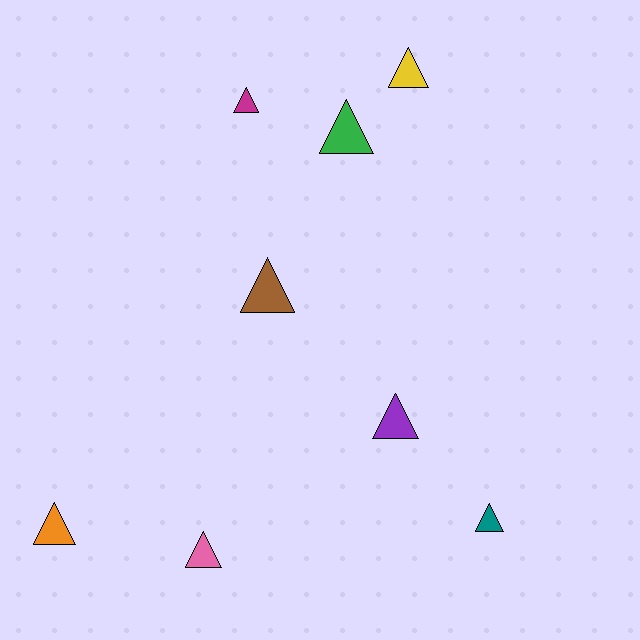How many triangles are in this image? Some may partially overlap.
There are 8 triangles.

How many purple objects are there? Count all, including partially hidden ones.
There is 1 purple object.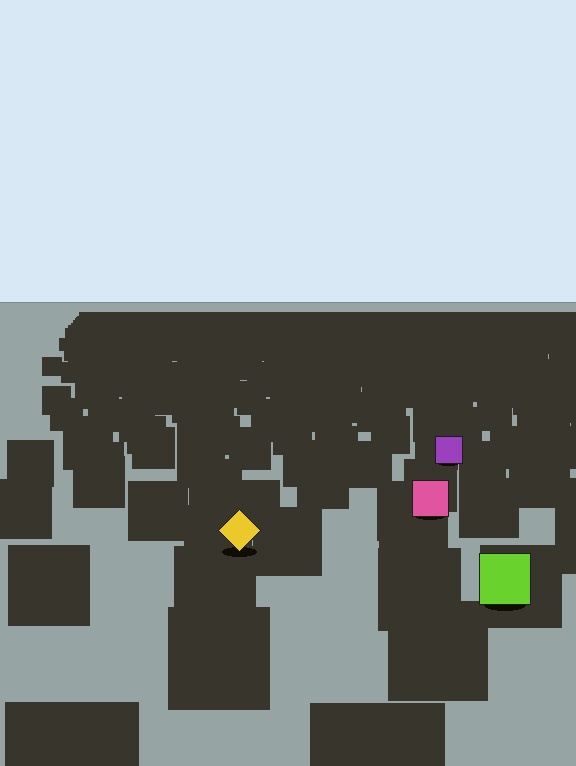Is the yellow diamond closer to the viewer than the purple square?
Yes. The yellow diamond is closer — you can tell from the texture gradient: the ground texture is coarser near it.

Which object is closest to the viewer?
The lime square is closest. The texture marks near it are larger and more spread out.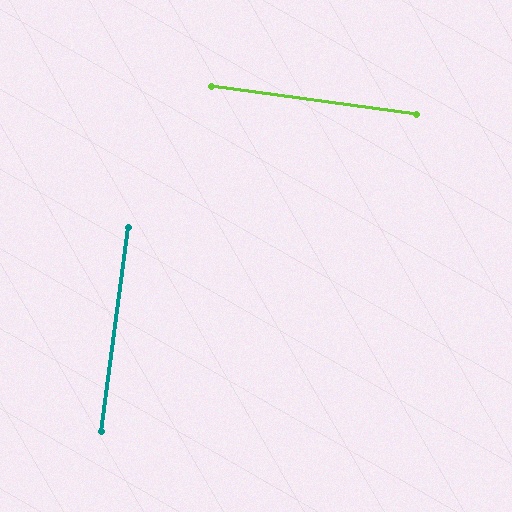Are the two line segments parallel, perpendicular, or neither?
Perpendicular — they meet at approximately 90°.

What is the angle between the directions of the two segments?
Approximately 90 degrees.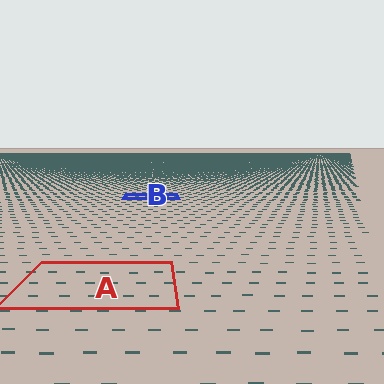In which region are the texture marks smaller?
The texture marks are smaller in region B, because it is farther away.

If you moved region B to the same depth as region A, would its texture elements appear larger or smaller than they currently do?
They would appear larger. At a closer depth, the same texture elements are projected at a bigger on-screen size.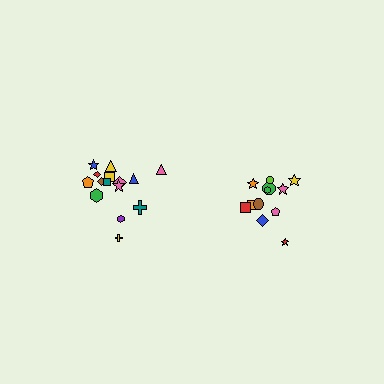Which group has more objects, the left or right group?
The left group.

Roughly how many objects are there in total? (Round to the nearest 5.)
Roughly 25 objects in total.